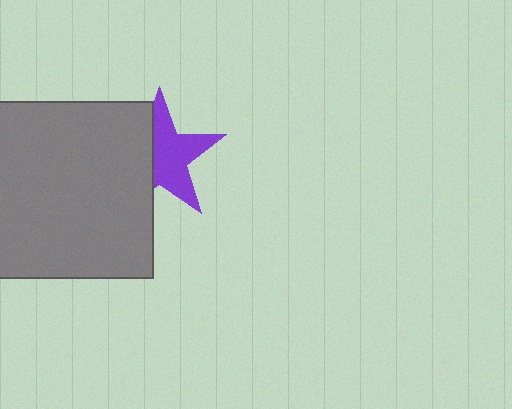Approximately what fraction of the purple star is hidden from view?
Roughly 40% of the purple star is hidden behind the gray square.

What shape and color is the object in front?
The object in front is a gray square.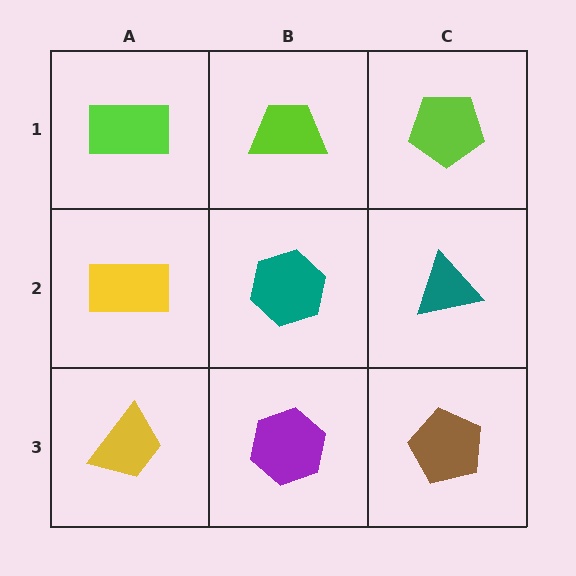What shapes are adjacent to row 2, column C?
A lime pentagon (row 1, column C), a brown pentagon (row 3, column C), a teal hexagon (row 2, column B).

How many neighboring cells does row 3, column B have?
3.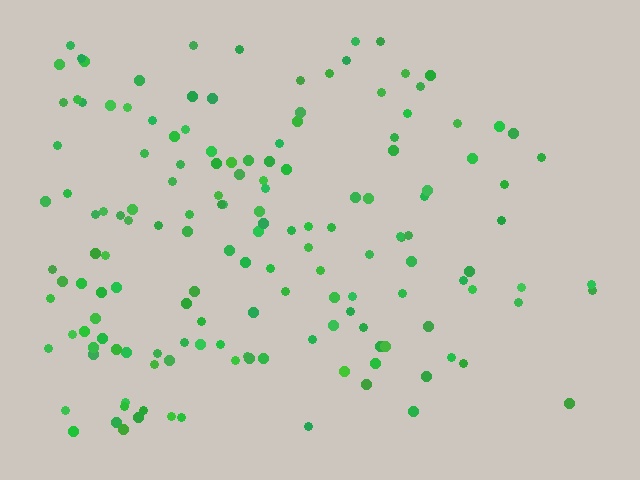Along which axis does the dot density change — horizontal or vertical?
Horizontal.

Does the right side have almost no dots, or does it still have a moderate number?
Still a moderate number, just noticeably fewer than the left.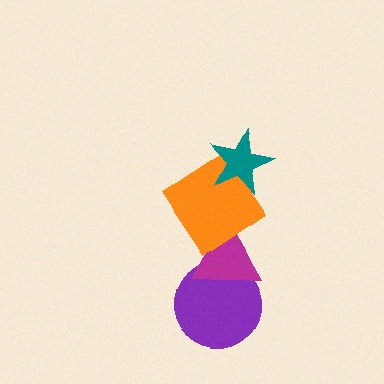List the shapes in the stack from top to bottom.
From top to bottom: the teal star, the orange diamond, the magenta triangle, the purple circle.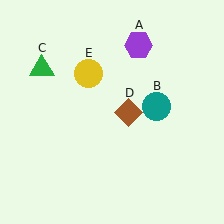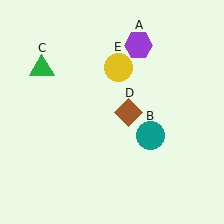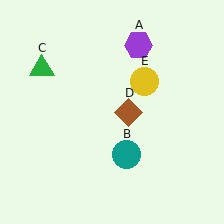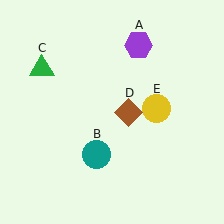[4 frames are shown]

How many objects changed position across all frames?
2 objects changed position: teal circle (object B), yellow circle (object E).